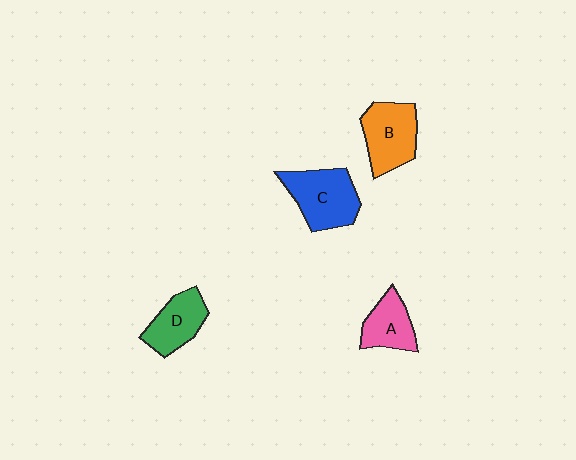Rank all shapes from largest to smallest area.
From largest to smallest: C (blue), B (orange), D (green), A (pink).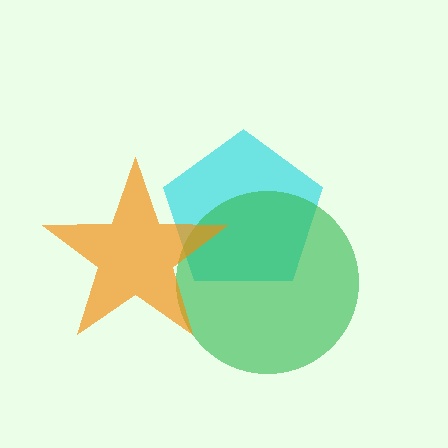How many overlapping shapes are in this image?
There are 3 overlapping shapes in the image.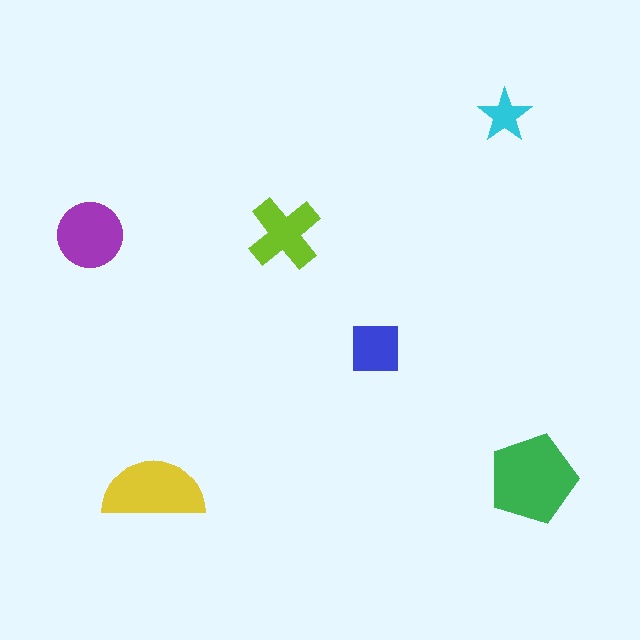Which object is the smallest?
The cyan star.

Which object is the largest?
The green pentagon.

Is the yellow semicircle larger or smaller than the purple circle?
Larger.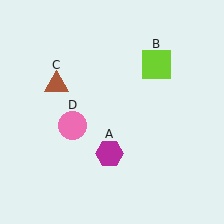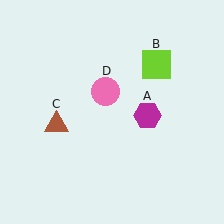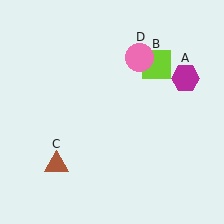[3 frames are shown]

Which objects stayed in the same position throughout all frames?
Lime square (object B) remained stationary.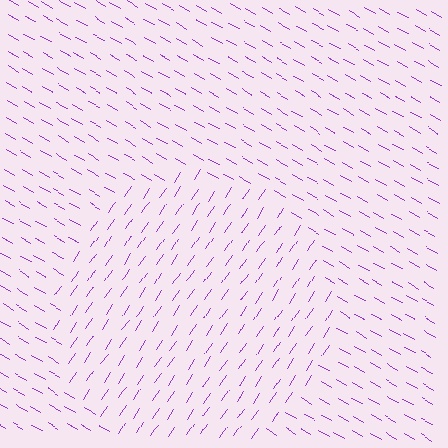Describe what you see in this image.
The image is filled with small purple line segments. A circle region in the image has lines oriented differently from the surrounding lines, creating a visible texture boundary.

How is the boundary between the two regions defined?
The boundary is defined purely by a change in line orientation (approximately 86 degrees difference). All lines are the same color and thickness.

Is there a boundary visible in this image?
Yes, there is a texture boundary formed by a change in line orientation.